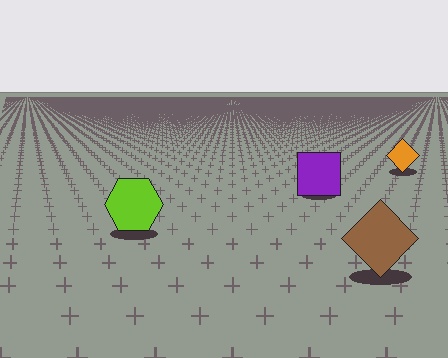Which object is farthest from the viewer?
The orange diamond is farthest from the viewer. It appears smaller and the ground texture around it is denser.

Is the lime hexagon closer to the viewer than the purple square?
Yes. The lime hexagon is closer — you can tell from the texture gradient: the ground texture is coarser near it.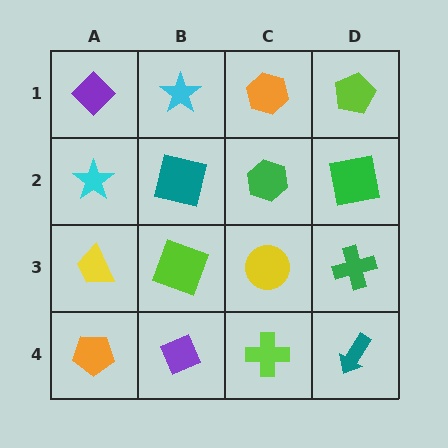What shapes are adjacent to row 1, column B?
A teal square (row 2, column B), a purple diamond (row 1, column A), an orange hexagon (row 1, column C).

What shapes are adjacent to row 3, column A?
A cyan star (row 2, column A), an orange pentagon (row 4, column A), a lime square (row 3, column B).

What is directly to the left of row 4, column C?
A purple diamond.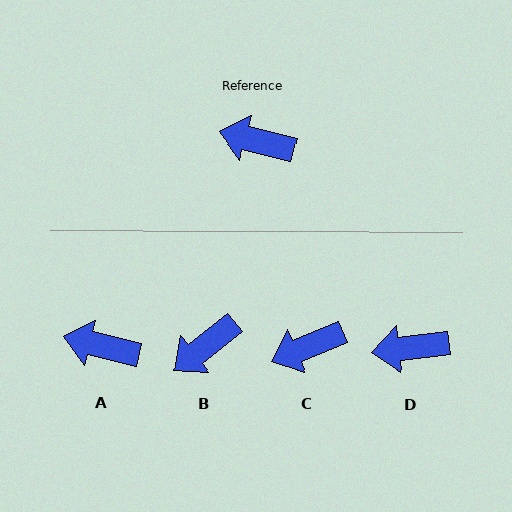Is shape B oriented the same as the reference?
No, it is off by about 52 degrees.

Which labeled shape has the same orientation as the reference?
A.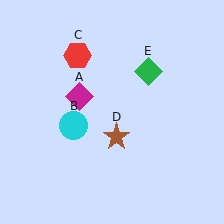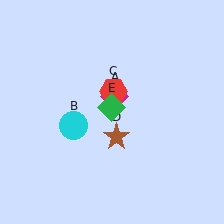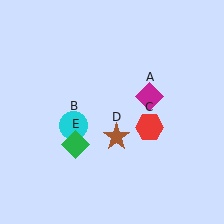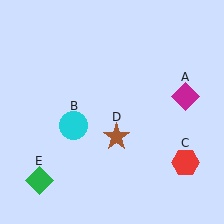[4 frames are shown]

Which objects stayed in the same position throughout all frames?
Cyan circle (object B) and brown star (object D) remained stationary.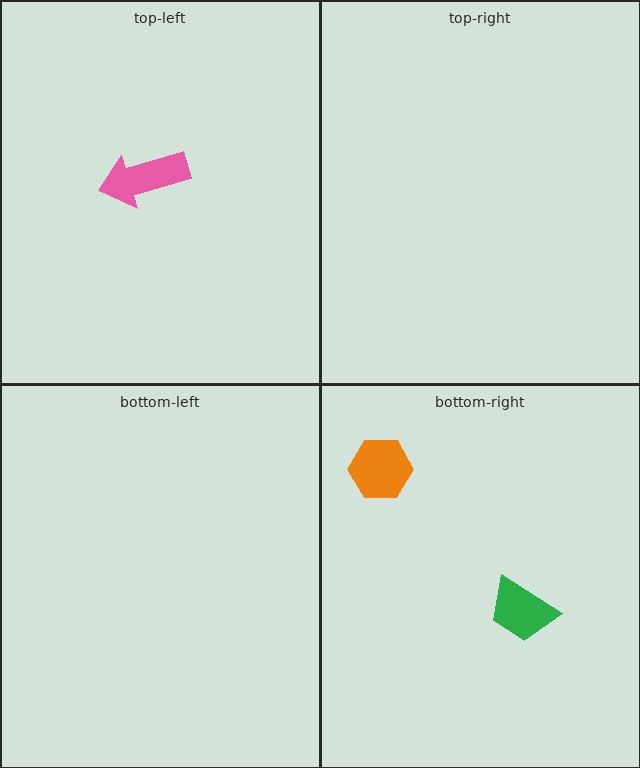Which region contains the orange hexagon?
The bottom-right region.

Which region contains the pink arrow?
The top-left region.